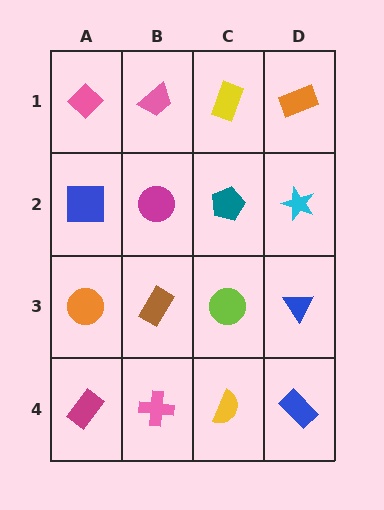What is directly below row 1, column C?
A teal pentagon.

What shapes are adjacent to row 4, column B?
A brown rectangle (row 3, column B), a magenta rectangle (row 4, column A), a yellow semicircle (row 4, column C).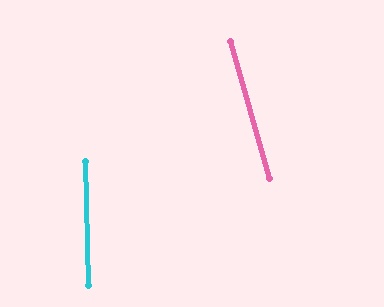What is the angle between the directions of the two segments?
Approximately 15 degrees.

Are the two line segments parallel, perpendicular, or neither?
Neither parallel nor perpendicular — they differ by about 15°.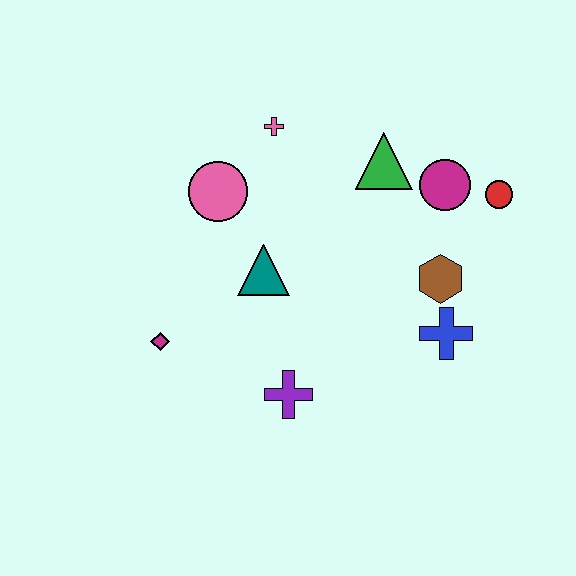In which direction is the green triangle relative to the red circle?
The green triangle is to the left of the red circle.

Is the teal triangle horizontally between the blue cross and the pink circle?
Yes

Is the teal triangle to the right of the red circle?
No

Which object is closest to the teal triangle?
The pink circle is closest to the teal triangle.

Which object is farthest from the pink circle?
The red circle is farthest from the pink circle.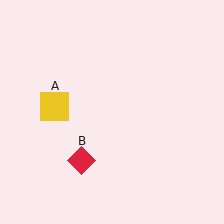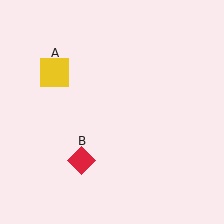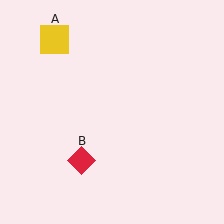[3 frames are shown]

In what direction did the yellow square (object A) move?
The yellow square (object A) moved up.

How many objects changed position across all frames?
1 object changed position: yellow square (object A).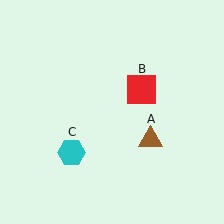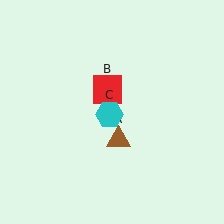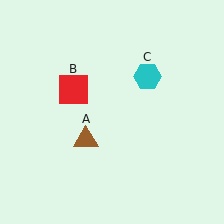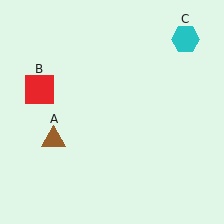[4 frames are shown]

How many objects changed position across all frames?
3 objects changed position: brown triangle (object A), red square (object B), cyan hexagon (object C).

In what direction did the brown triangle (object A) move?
The brown triangle (object A) moved left.